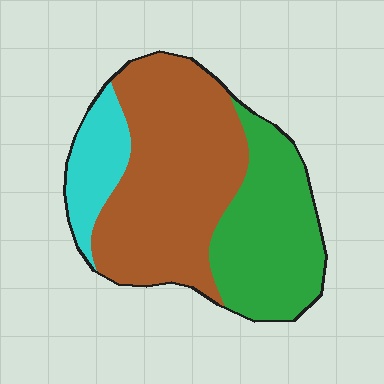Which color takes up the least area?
Cyan, at roughly 15%.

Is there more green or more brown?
Brown.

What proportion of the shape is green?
Green covers 34% of the shape.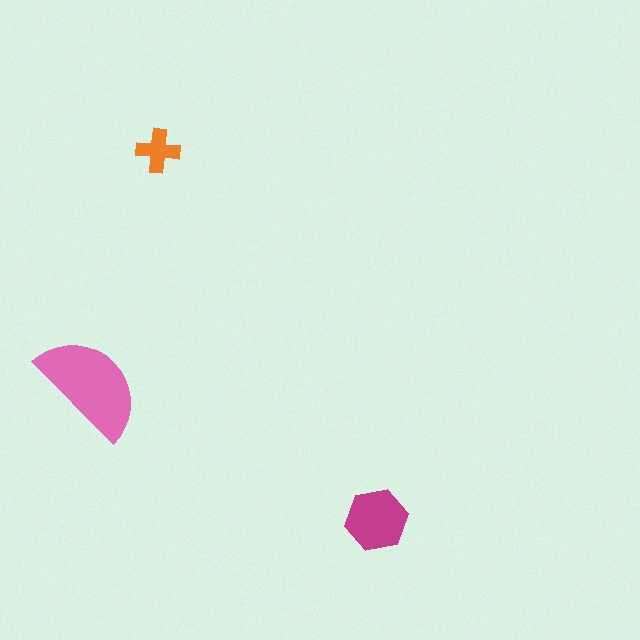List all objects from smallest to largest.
The orange cross, the magenta hexagon, the pink semicircle.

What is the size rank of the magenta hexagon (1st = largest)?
2nd.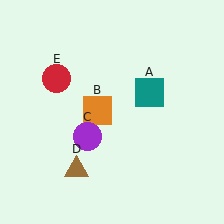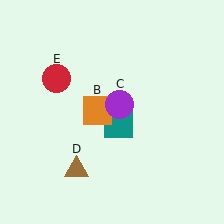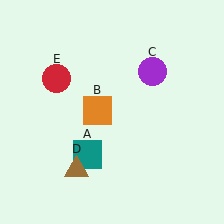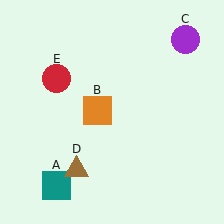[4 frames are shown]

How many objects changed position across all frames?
2 objects changed position: teal square (object A), purple circle (object C).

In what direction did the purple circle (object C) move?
The purple circle (object C) moved up and to the right.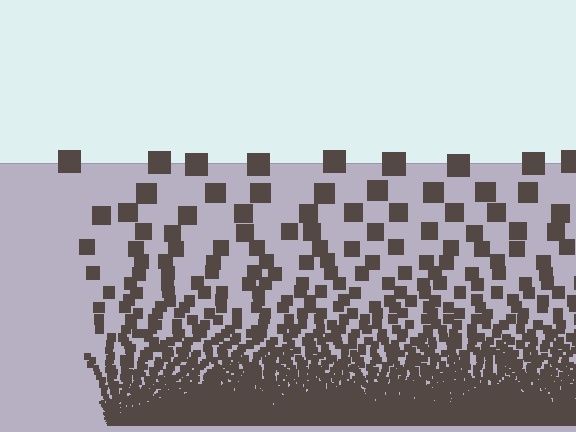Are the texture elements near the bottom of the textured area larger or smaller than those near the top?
Smaller. The gradient is inverted — elements near the bottom are smaller and denser.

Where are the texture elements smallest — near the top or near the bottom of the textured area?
Near the bottom.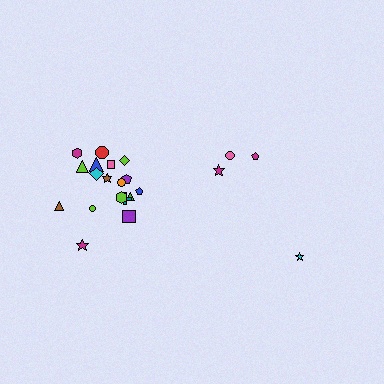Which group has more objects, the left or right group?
The left group.